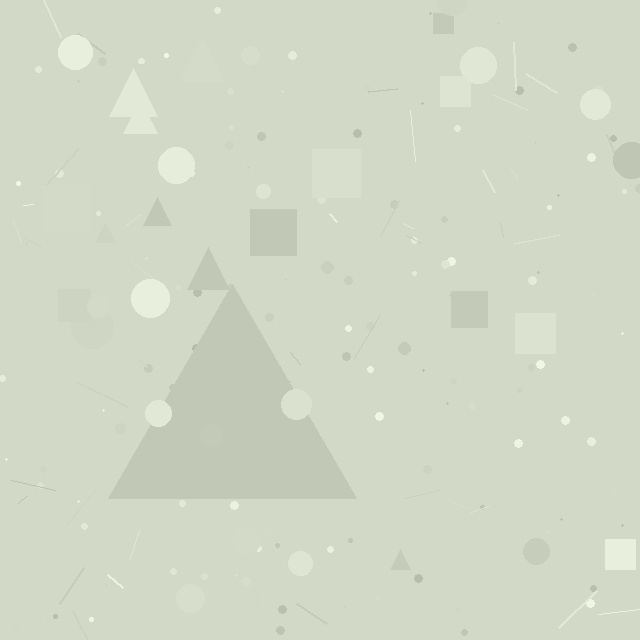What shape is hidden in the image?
A triangle is hidden in the image.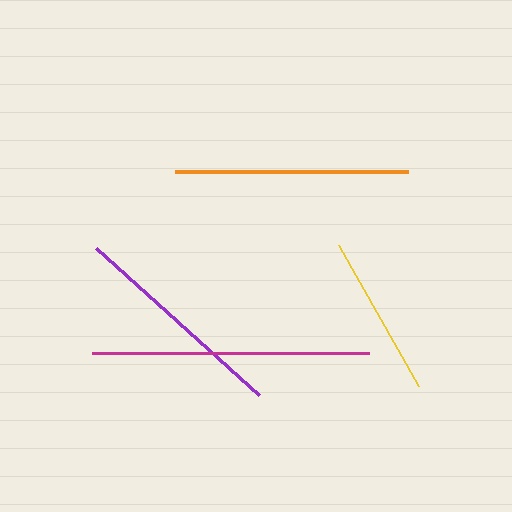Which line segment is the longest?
The magenta line is the longest at approximately 277 pixels.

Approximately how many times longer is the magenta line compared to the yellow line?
The magenta line is approximately 1.7 times the length of the yellow line.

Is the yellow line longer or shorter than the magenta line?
The magenta line is longer than the yellow line.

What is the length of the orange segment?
The orange segment is approximately 233 pixels long.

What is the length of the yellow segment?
The yellow segment is approximately 163 pixels long.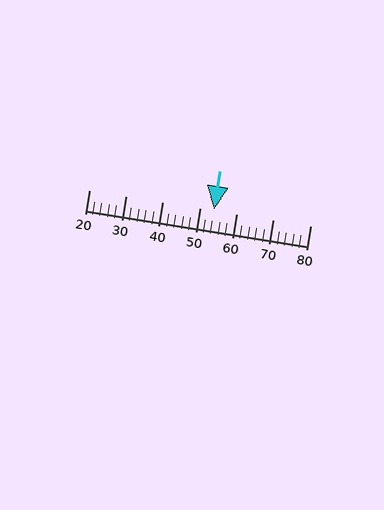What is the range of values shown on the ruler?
The ruler shows values from 20 to 80.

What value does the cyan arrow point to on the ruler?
The cyan arrow points to approximately 54.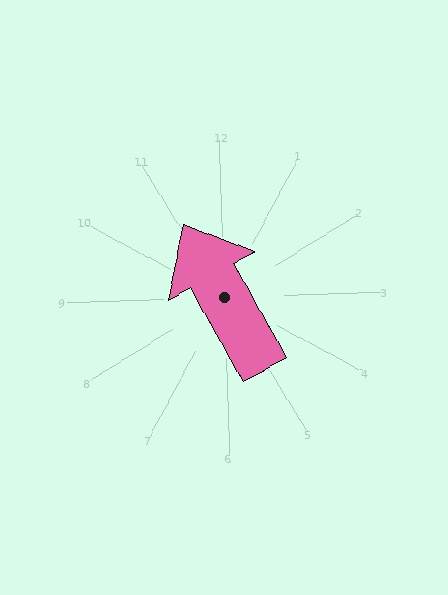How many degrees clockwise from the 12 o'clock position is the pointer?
Approximately 332 degrees.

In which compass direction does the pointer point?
Northwest.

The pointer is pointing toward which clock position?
Roughly 11 o'clock.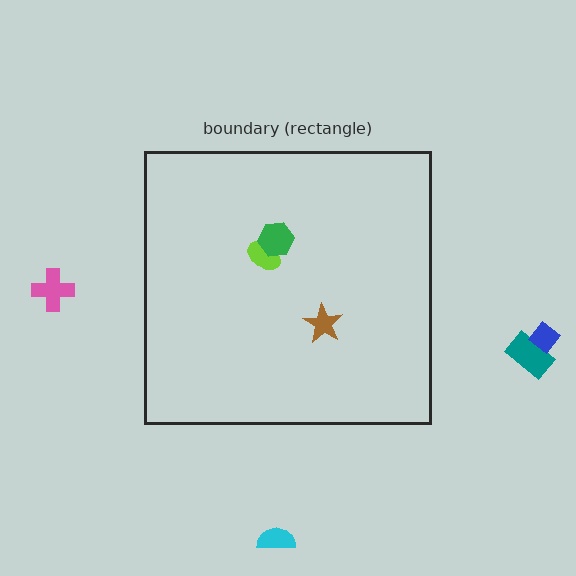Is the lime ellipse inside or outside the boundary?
Inside.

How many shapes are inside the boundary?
3 inside, 4 outside.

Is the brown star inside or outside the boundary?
Inside.